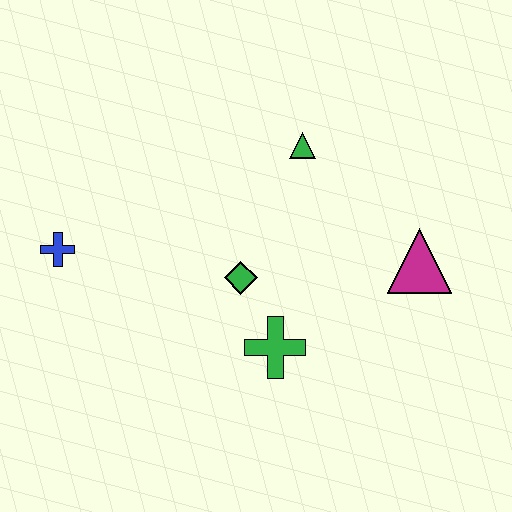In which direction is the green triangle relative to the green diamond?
The green triangle is above the green diamond.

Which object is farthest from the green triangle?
The blue cross is farthest from the green triangle.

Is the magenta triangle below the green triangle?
Yes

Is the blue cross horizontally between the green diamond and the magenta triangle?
No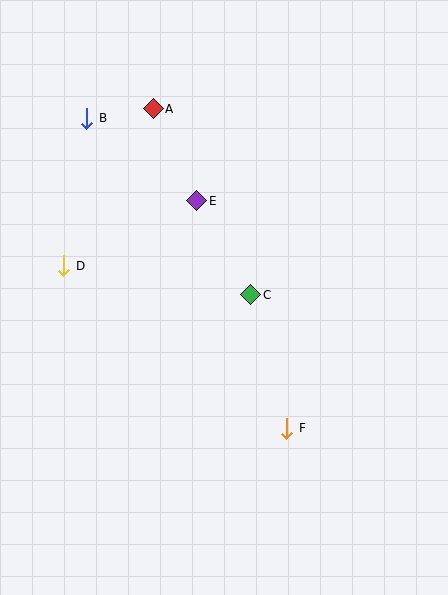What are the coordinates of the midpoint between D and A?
The midpoint between D and A is at (109, 187).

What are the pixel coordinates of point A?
Point A is at (153, 109).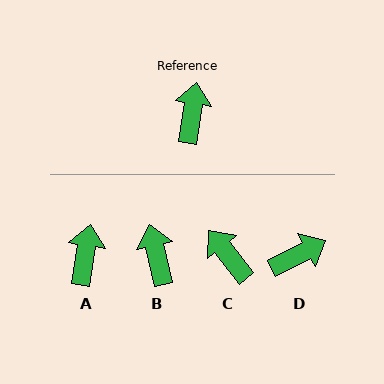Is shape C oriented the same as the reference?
No, it is off by about 47 degrees.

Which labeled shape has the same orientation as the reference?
A.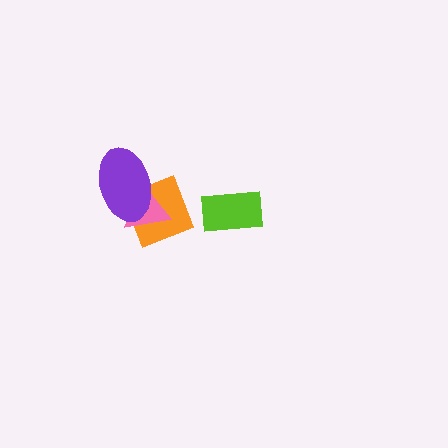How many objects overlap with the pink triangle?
2 objects overlap with the pink triangle.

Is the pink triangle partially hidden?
Yes, it is partially covered by another shape.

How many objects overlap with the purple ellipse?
2 objects overlap with the purple ellipse.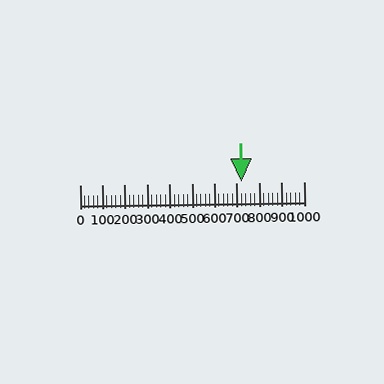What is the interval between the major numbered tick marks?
The major tick marks are spaced 100 units apart.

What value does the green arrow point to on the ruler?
The green arrow points to approximately 720.